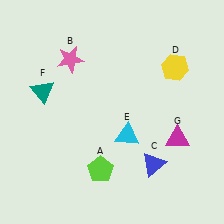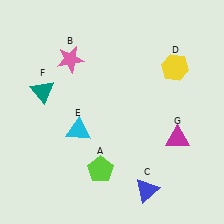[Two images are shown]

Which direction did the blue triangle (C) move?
The blue triangle (C) moved down.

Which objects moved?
The objects that moved are: the blue triangle (C), the cyan triangle (E).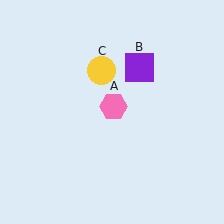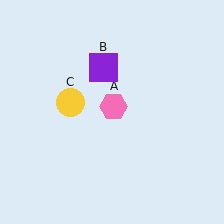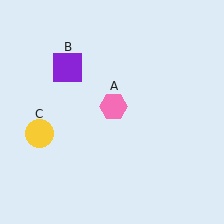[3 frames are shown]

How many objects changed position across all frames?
2 objects changed position: purple square (object B), yellow circle (object C).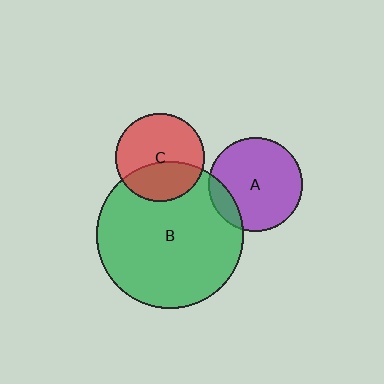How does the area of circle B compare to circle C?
Approximately 2.8 times.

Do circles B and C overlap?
Yes.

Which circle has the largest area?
Circle B (green).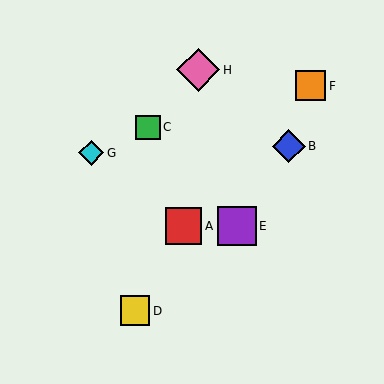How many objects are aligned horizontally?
2 objects (A, E) are aligned horizontally.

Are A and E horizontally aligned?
Yes, both are at y≈226.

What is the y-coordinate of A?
Object A is at y≈226.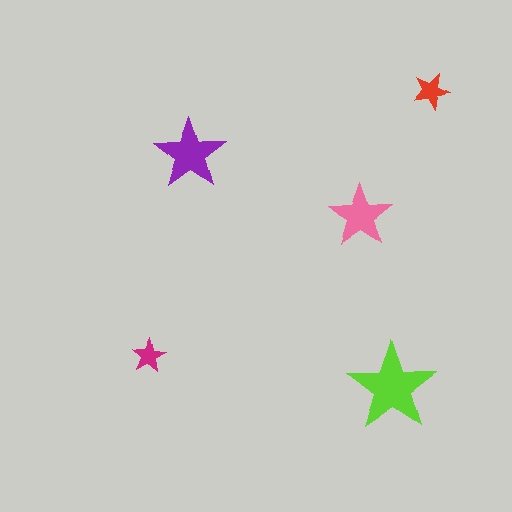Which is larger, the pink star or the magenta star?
The pink one.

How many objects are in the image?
There are 5 objects in the image.